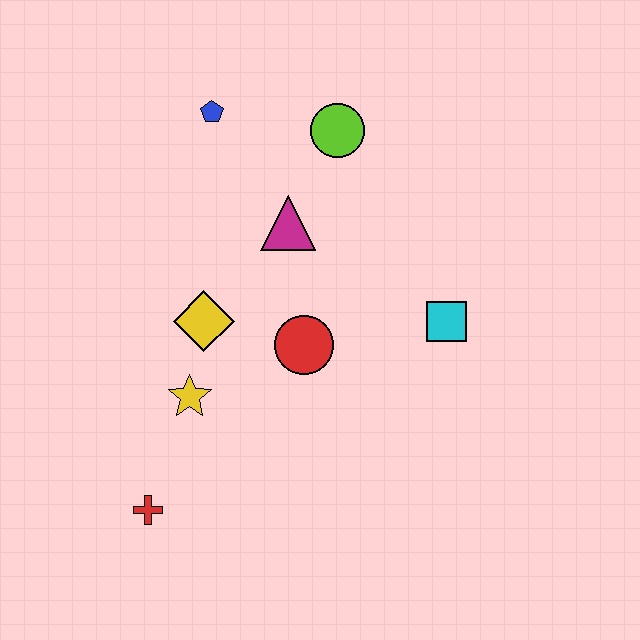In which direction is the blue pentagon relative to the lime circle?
The blue pentagon is to the left of the lime circle.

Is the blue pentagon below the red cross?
No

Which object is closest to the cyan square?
The red circle is closest to the cyan square.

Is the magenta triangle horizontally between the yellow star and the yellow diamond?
No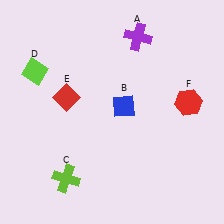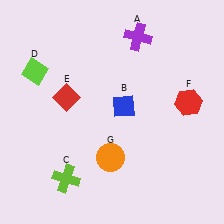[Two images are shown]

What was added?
An orange circle (G) was added in Image 2.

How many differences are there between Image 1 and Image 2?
There is 1 difference between the two images.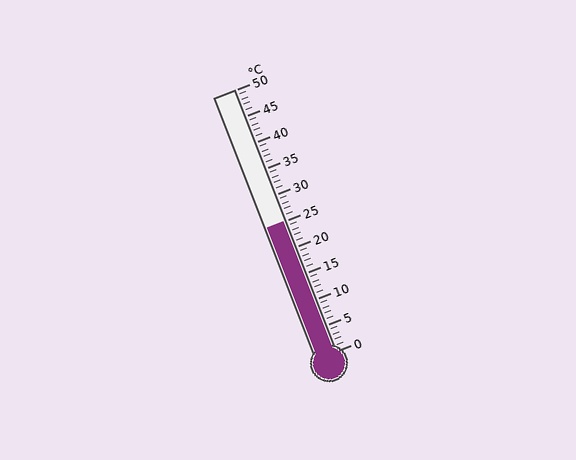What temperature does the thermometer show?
The thermometer shows approximately 25°C.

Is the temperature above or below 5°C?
The temperature is above 5°C.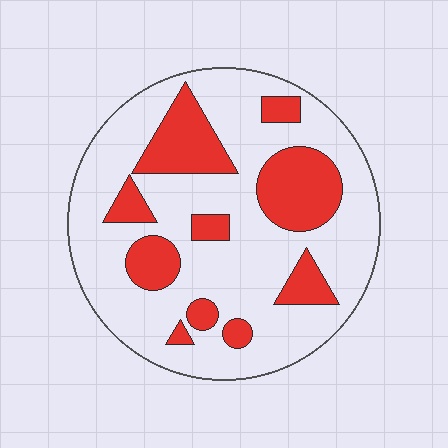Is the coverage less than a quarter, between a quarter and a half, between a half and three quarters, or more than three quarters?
Between a quarter and a half.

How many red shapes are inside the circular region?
10.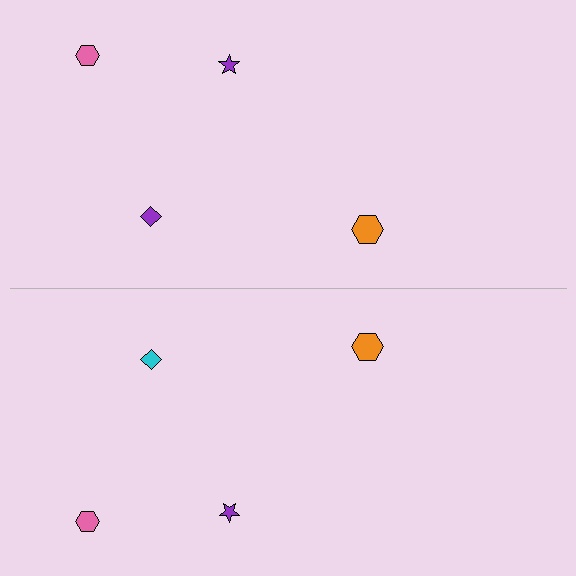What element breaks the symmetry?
The cyan diamond on the bottom side breaks the symmetry — its mirror counterpart is purple.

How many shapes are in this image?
There are 8 shapes in this image.